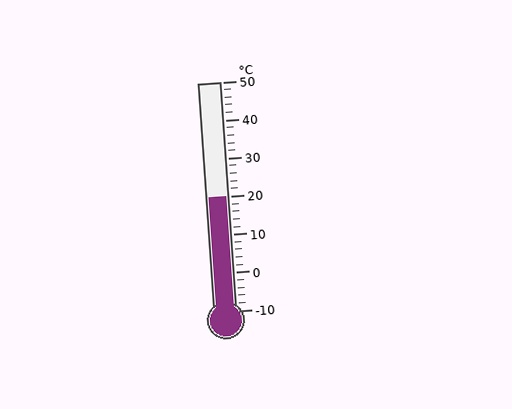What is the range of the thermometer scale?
The thermometer scale ranges from -10°C to 50°C.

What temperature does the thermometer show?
The thermometer shows approximately 20°C.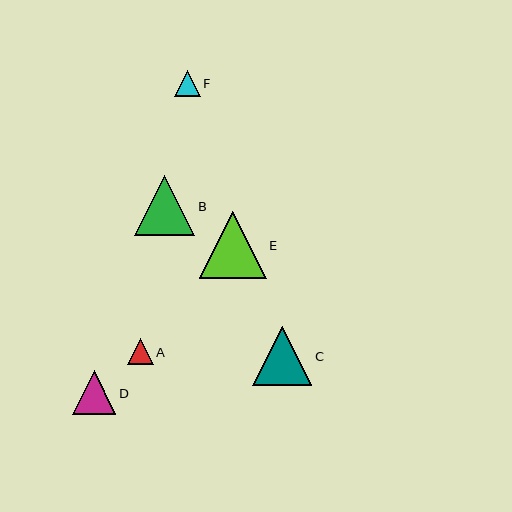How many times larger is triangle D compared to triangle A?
Triangle D is approximately 1.7 times the size of triangle A.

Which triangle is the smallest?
Triangle A is the smallest with a size of approximately 26 pixels.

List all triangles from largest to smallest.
From largest to smallest: E, B, C, D, F, A.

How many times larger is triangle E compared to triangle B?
Triangle E is approximately 1.1 times the size of triangle B.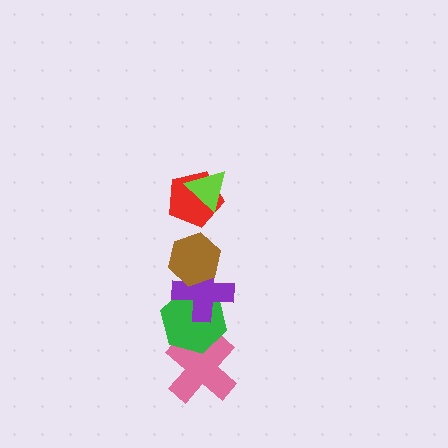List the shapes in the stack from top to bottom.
From top to bottom: the lime triangle, the red pentagon, the brown hexagon, the purple cross, the green hexagon, the pink cross.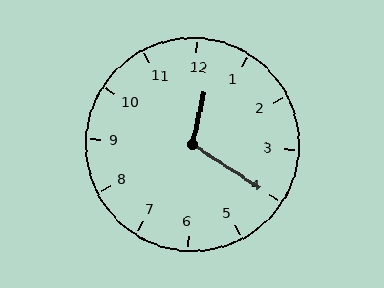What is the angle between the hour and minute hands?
Approximately 110 degrees.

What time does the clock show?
12:20.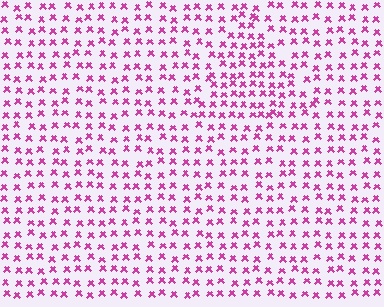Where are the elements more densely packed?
The elements are more densely packed inside the triangle boundary.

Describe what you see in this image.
The image contains small magenta elements arranged at two different densities. A triangle-shaped region is visible where the elements are more densely packed than the surrounding area.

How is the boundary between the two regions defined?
The boundary is defined by a change in element density (approximately 1.5x ratio). All elements are the same color, size, and shape.